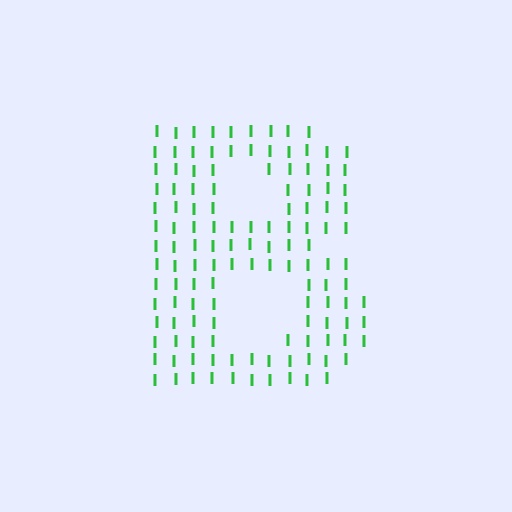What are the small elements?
The small elements are letter I's.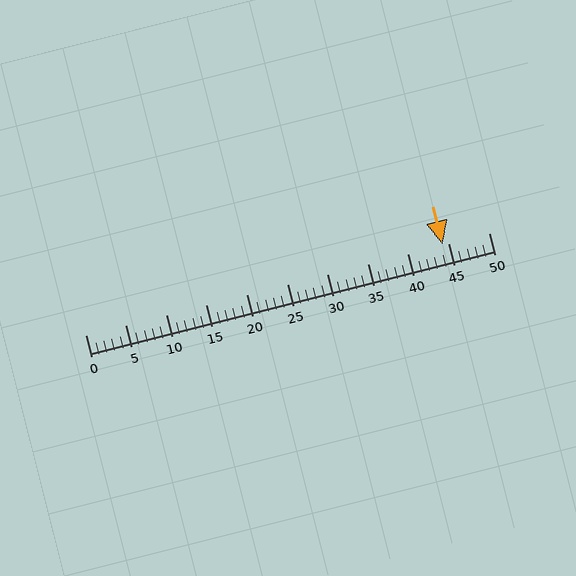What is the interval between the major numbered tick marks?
The major tick marks are spaced 5 units apart.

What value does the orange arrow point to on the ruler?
The orange arrow points to approximately 44.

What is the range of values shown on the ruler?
The ruler shows values from 0 to 50.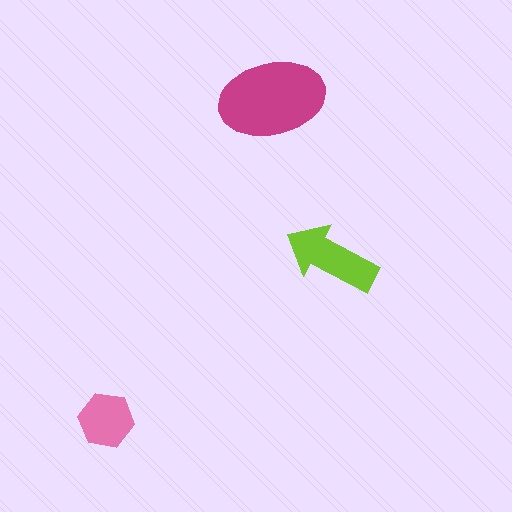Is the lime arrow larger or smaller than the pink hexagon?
Larger.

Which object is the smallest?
The pink hexagon.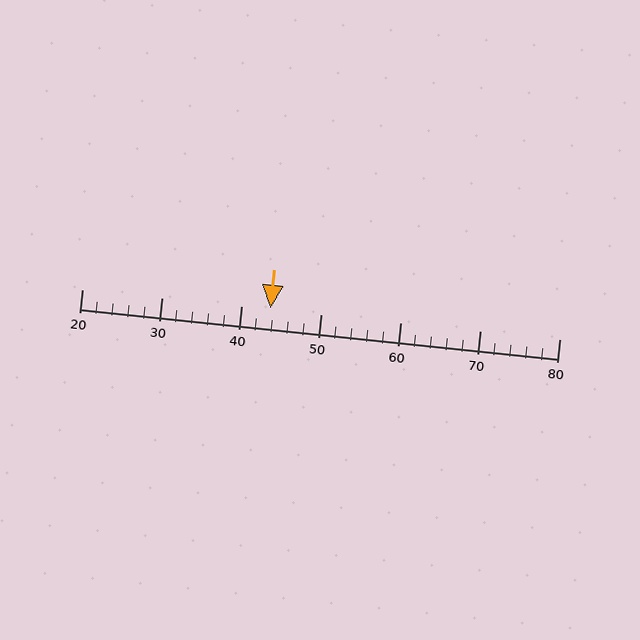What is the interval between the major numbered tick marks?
The major tick marks are spaced 10 units apart.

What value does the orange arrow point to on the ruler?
The orange arrow points to approximately 44.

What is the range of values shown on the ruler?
The ruler shows values from 20 to 80.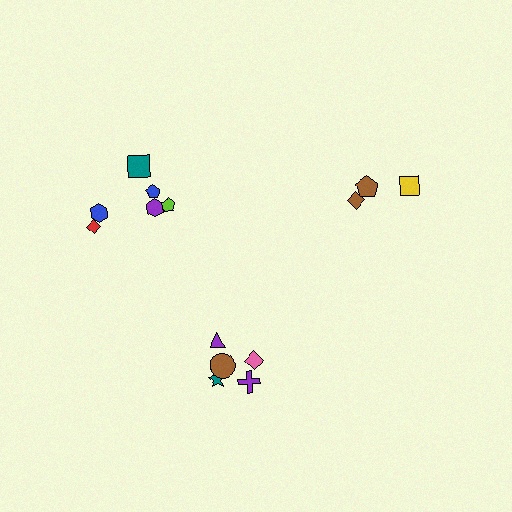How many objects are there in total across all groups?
There are 14 objects.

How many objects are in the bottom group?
There are 5 objects.